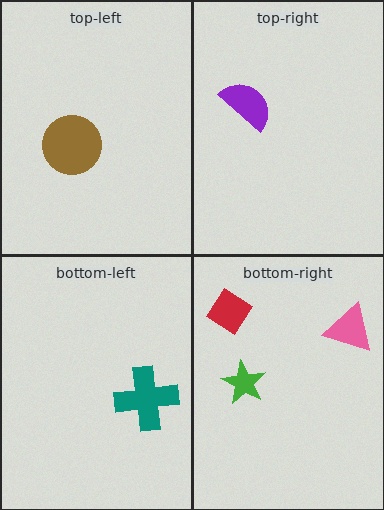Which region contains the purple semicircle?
The top-right region.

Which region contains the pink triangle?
The bottom-right region.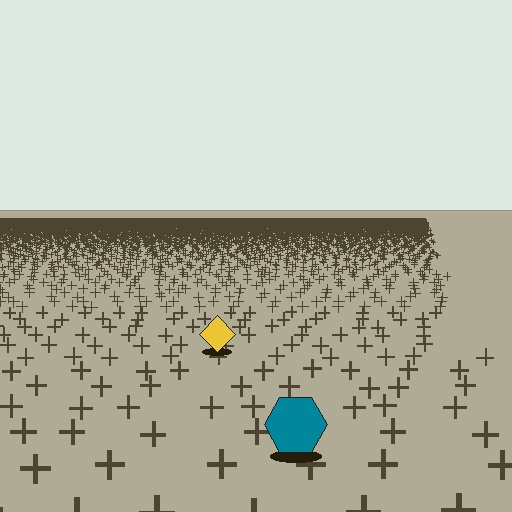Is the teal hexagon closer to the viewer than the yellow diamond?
Yes. The teal hexagon is closer — you can tell from the texture gradient: the ground texture is coarser near it.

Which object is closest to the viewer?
The teal hexagon is closest. The texture marks near it are larger and more spread out.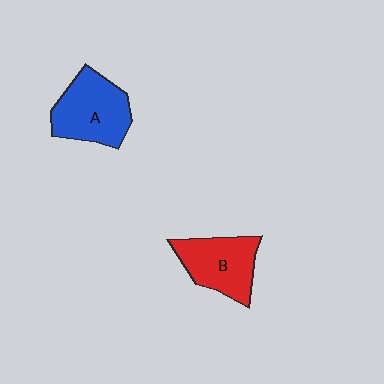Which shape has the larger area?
Shape A (blue).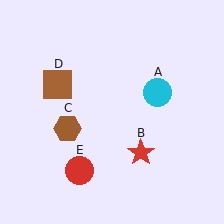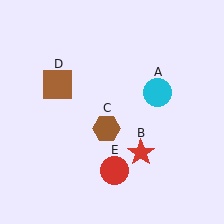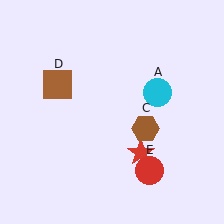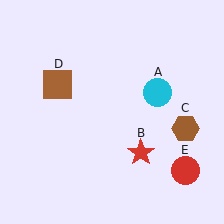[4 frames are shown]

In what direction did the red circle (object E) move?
The red circle (object E) moved right.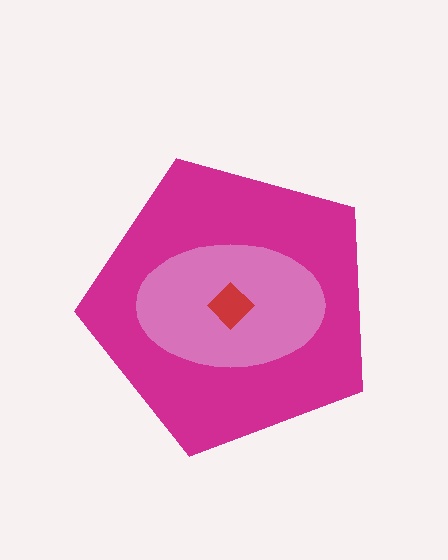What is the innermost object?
The red diamond.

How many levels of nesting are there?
3.